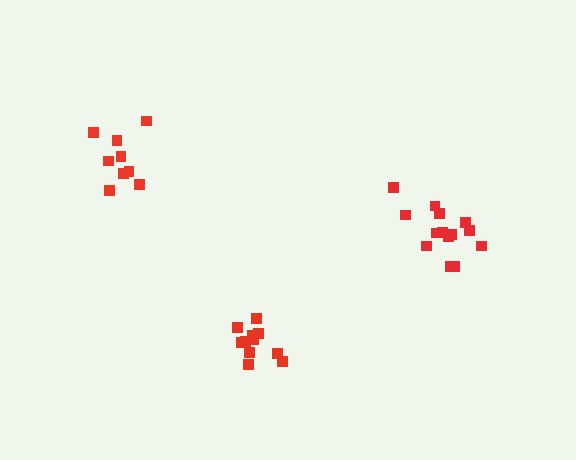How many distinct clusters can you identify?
There are 3 distinct clusters.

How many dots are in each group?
Group 1: 9 dots, Group 2: 11 dots, Group 3: 14 dots (34 total).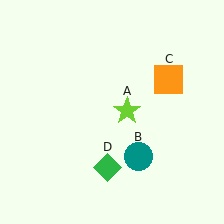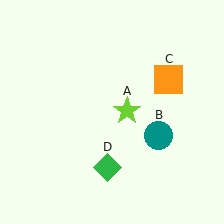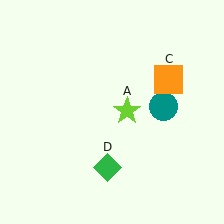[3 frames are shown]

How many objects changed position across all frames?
1 object changed position: teal circle (object B).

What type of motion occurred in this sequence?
The teal circle (object B) rotated counterclockwise around the center of the scene.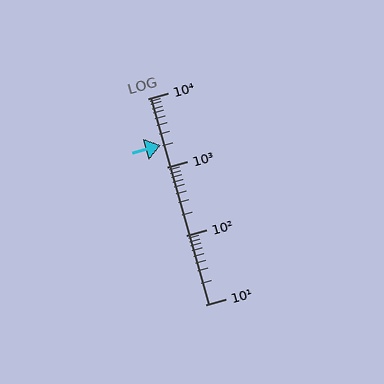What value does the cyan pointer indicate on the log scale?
The pointer indicates approximately 2100.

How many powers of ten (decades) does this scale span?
The scale spans 3 decades, from 10 to 10000.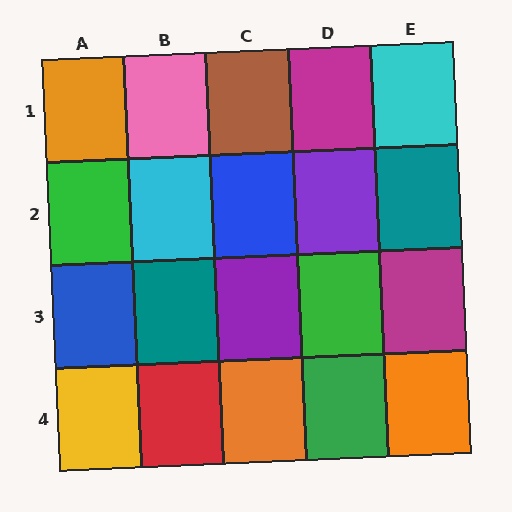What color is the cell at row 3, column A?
Blue.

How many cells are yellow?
1 cell is yellow.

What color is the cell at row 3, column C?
Purple.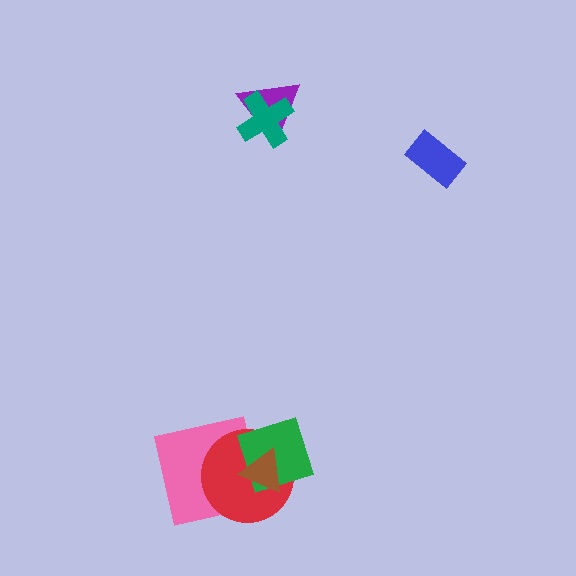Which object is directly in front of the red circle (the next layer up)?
The green square is directly in front of the red circle.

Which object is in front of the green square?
The brown triangle is in front of the green square.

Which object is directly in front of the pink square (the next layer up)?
The red circle is directly in front of the pink square.